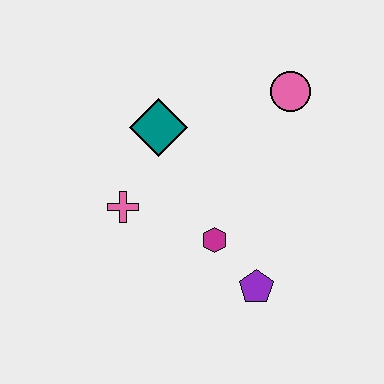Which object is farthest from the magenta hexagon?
The pink circle is farthest from the magenta hexagon.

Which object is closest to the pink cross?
The teal diamond is closest to the pink cross.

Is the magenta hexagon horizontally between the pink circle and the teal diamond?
Yes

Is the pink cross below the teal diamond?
Yes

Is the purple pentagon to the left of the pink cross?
No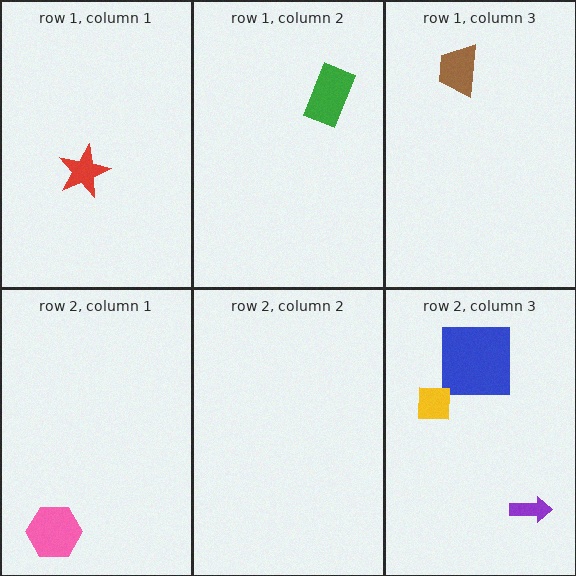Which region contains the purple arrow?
The row 2, column 3 region.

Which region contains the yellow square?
The row 2, column 3 region.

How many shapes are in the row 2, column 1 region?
1.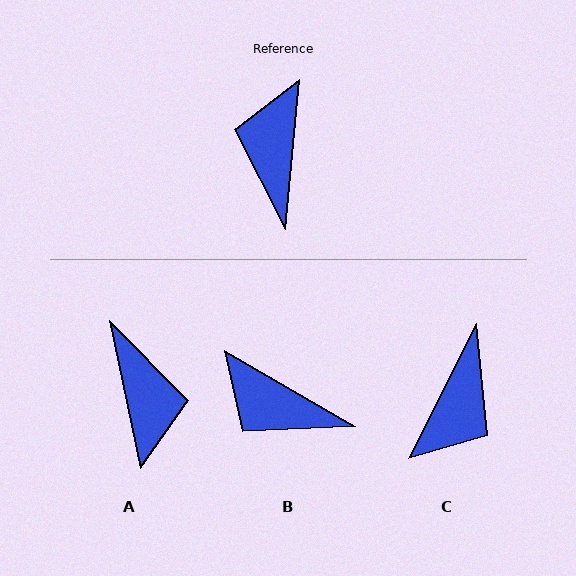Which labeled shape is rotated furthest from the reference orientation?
A, about 163 degrees away.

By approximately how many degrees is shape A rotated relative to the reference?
Approximately 163 degrees clockwise.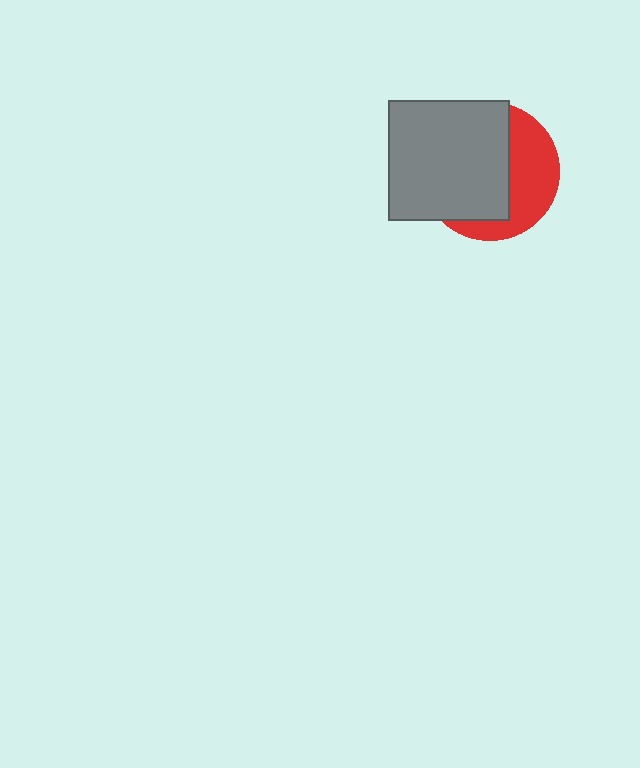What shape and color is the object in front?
The object in front is a gray square.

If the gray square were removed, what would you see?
You would see the complete red circle.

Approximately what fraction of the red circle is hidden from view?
Roughly 61% of the red circle is hidden behind the gray square.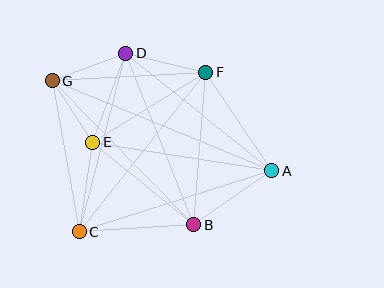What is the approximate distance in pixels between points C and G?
The distance between C and G is approximately 154 pixels.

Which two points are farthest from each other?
Points A and G are farthest from each other.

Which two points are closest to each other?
Points E and G are closest to each other.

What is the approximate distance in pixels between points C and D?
The distance between C and D is approximately 185 pixels.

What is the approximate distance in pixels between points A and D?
The distance between A and D is approximately 188 pixels.